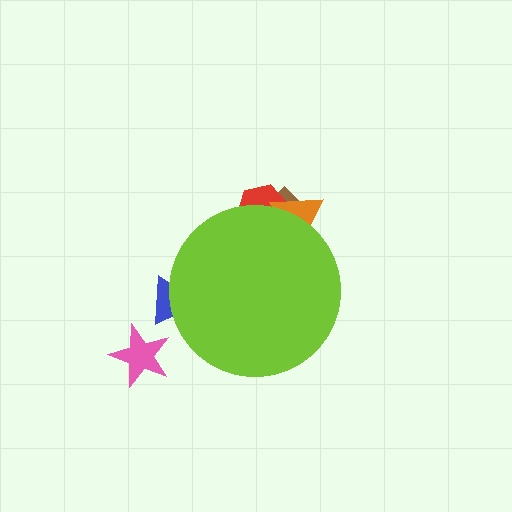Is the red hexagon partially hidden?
Yes, the red hexagon is partially hidden behind the lime circle.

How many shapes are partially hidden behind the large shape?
4 shapes are partially hidden.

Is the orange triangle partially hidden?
Yes, the orange triangle is partially hidden behind the lime circle.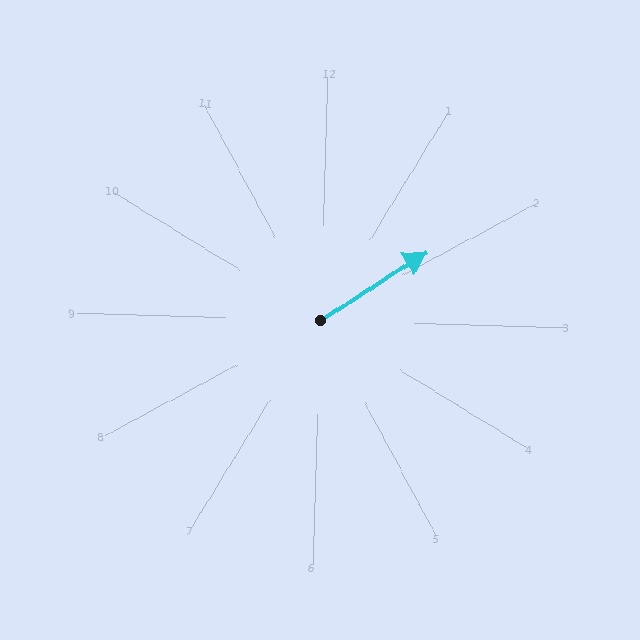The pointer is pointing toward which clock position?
Roughly 2 o'clock.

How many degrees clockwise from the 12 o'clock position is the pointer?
Approximately 55 degrees.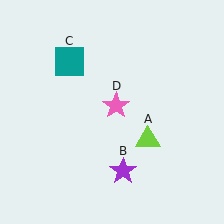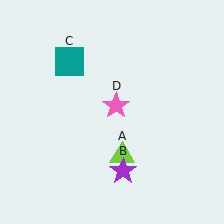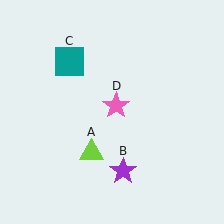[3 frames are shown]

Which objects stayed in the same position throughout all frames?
Purple star (object B) and teal square (object C) and pink star (object D) remained stationary.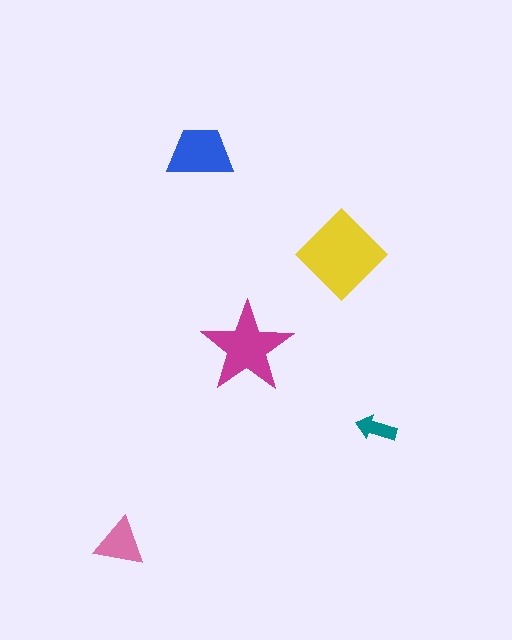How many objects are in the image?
There are 5 objects in the image.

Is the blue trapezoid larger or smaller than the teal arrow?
Larger.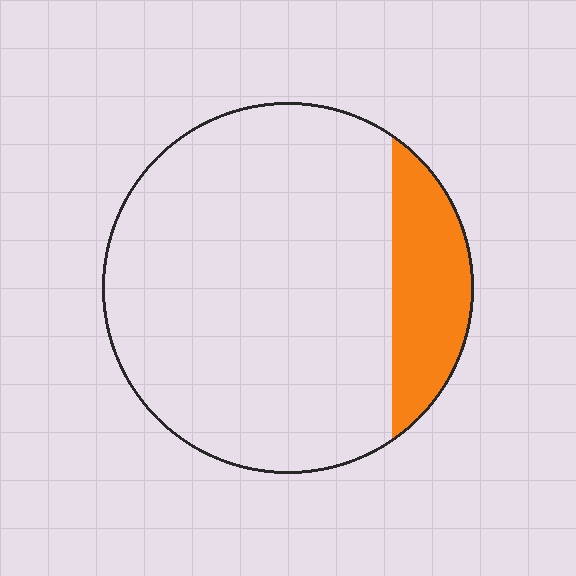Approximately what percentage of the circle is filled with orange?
Approximately 15%.